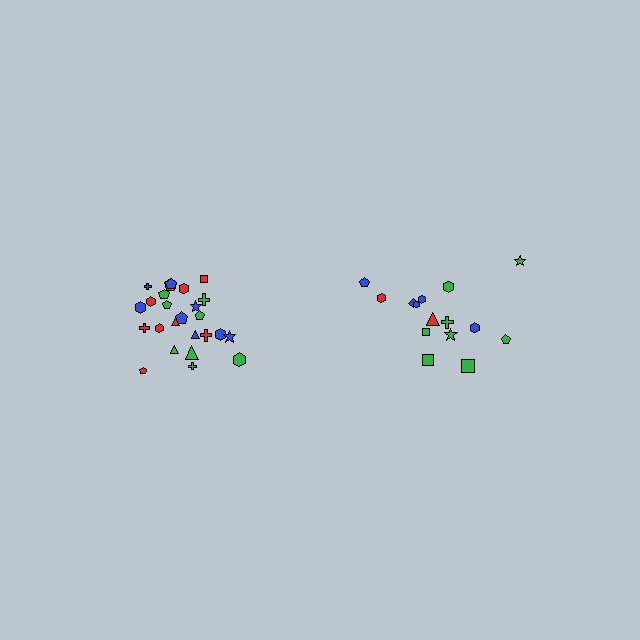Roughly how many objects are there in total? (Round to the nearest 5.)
Roughly 40 objects in total.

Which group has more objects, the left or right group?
The left group.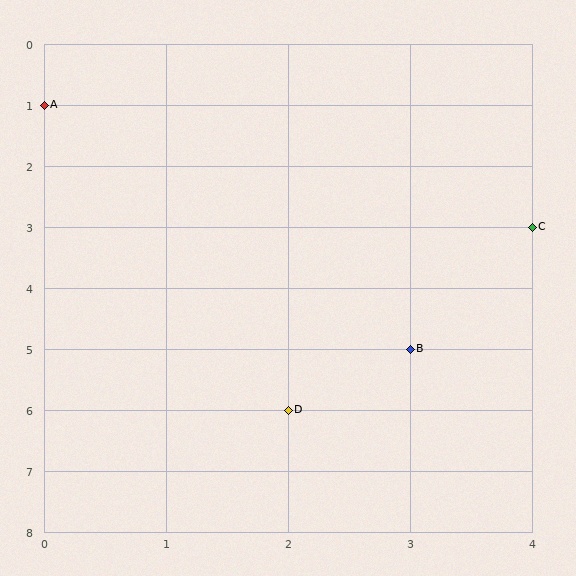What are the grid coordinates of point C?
Point C is at grid coordinates (4, 3).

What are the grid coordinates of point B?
Point B is at grid coordinates (3, 5).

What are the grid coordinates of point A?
Point A is at grid coordinates (0, 1).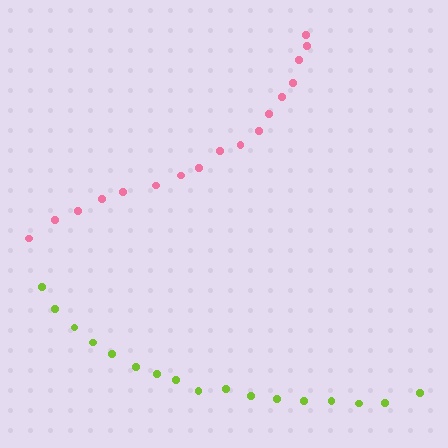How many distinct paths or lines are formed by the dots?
There are 2 distinct paths.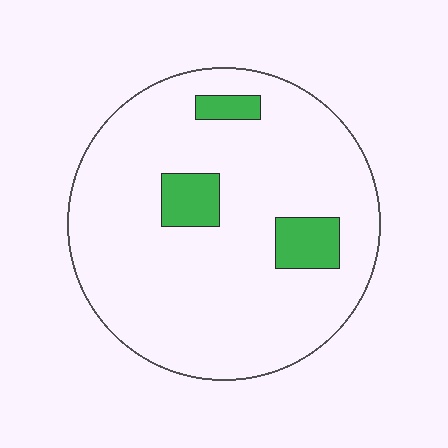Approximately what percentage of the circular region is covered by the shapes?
Approximately 10%.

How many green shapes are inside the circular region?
3.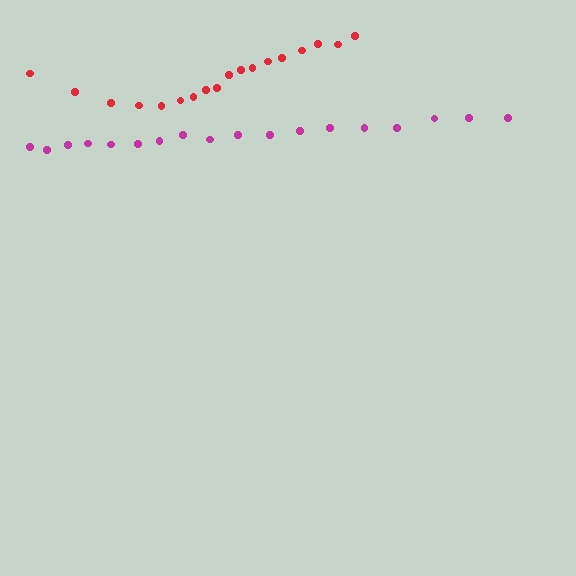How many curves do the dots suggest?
There are 2 distinct paths.